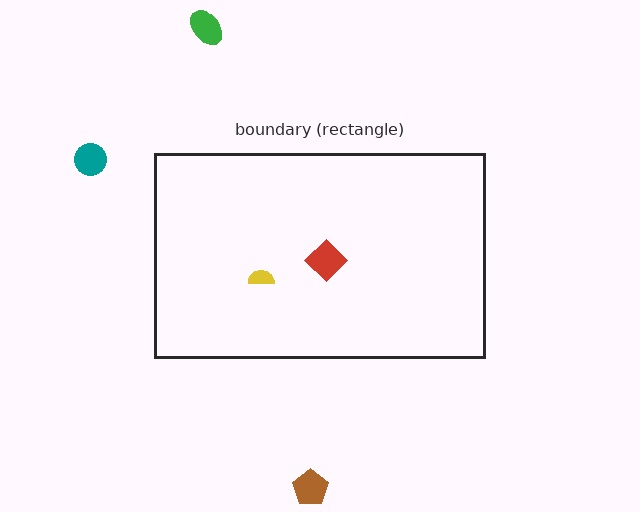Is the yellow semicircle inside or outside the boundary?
Inside.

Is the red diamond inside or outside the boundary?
Inside.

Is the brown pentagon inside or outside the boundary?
Outside.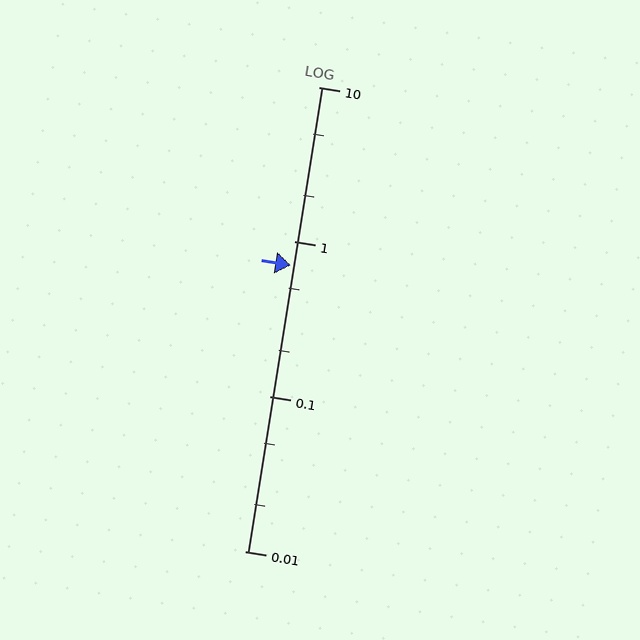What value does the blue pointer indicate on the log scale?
The pointer indicates approximately 0.7.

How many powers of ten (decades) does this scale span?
The scale spans 3 decades, from 0.01 to 10.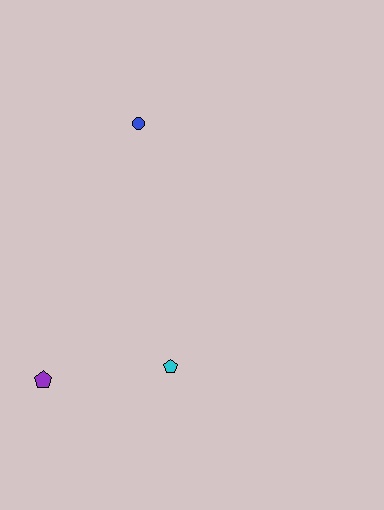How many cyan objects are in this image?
There is 1 cyan object.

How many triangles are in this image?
There are no triangles.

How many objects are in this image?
There are 3 objects.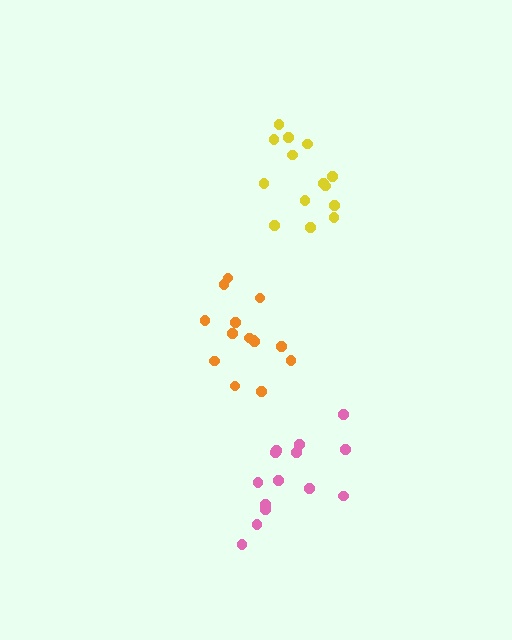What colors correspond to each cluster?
The clusters are colored: pink, yellow, orange.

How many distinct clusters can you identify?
There are 3 distinct clusters.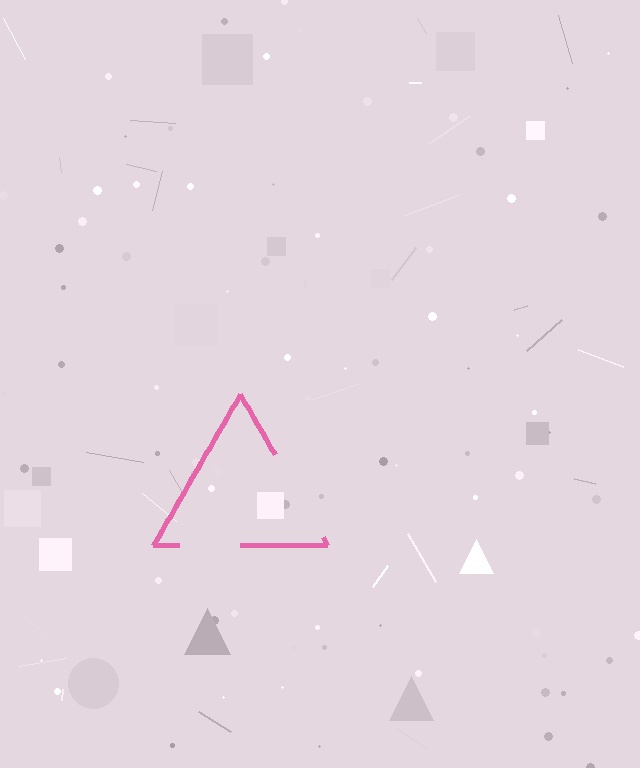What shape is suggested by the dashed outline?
The dashed outline suggests a triangle.